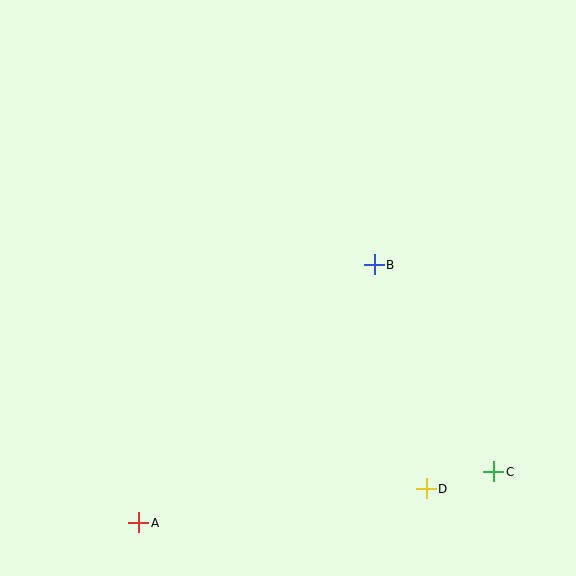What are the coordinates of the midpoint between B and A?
The midpoint between B and A is at (256, 394).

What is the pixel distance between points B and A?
The distance between B and A is 349 pixels.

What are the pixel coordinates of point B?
Point B is at (374, 265).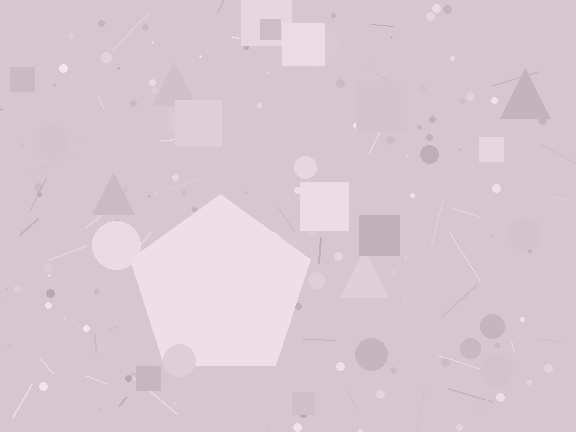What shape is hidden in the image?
A pentagon is hidden in the image.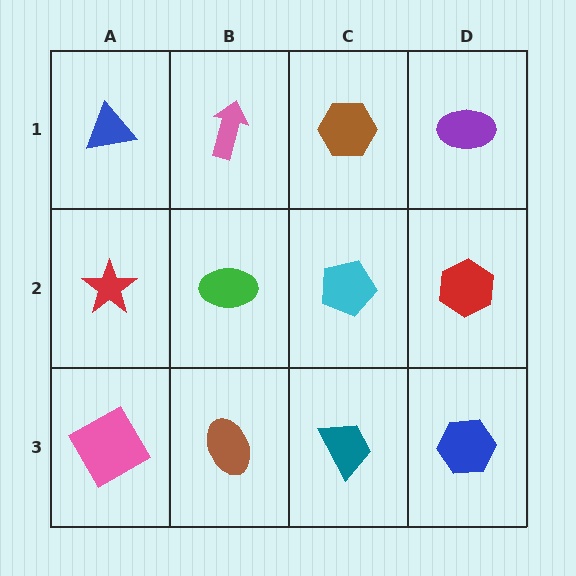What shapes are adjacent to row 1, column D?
A red hexagon (row 2, column D), a brown hexagon (row 1, column C).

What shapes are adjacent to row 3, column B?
A green ellipse (row 2, column B), a pink square (row 3, column A), a teal trapezoid (row 3, column C).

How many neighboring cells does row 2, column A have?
3.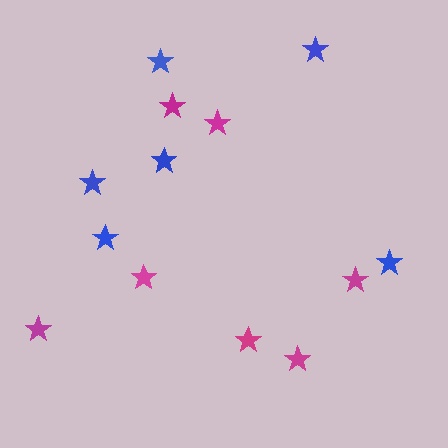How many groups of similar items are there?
There are 2 groups: one group of blue stars (6) and one group of magenta stars (7).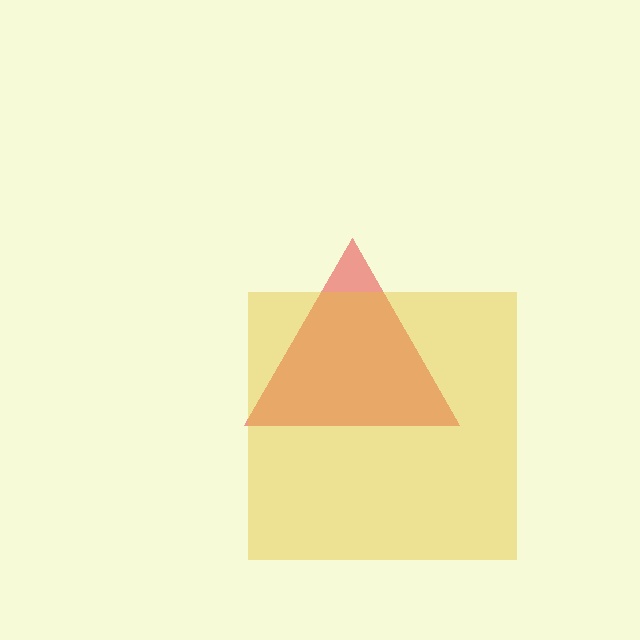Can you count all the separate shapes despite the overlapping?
Yes, there are 2 separate shapes.